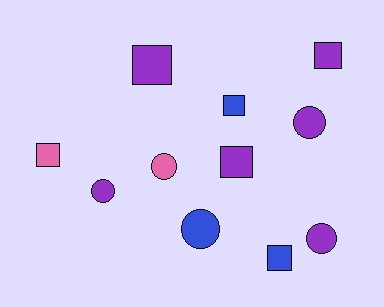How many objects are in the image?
There are 11 objects.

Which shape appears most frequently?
Square, with 6 objects.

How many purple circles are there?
There are 3 purple circles.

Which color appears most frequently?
Purple, with 6 objects.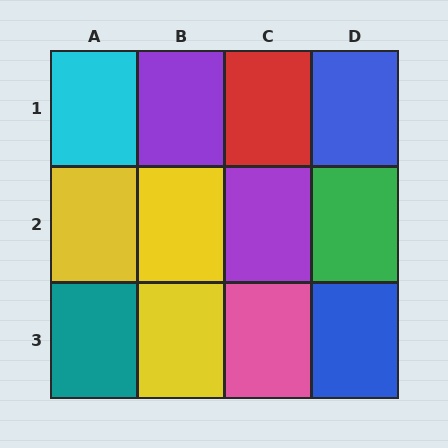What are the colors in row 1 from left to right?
Cyan, purple, red, blue.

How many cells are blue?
2 cells are blue.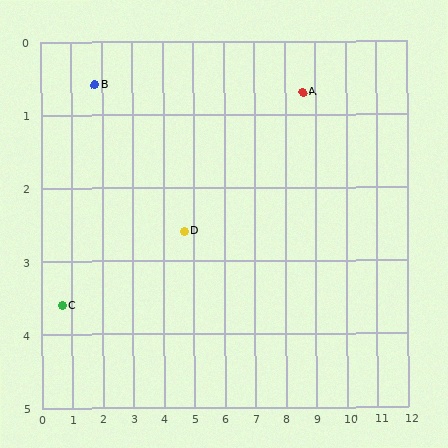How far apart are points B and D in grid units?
Points B and D are about 3.5 grid units apart.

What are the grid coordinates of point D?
Point D is at approximately (4.7, 2.6).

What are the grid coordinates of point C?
Point C is at approximately (0.7, 3.6).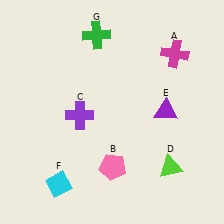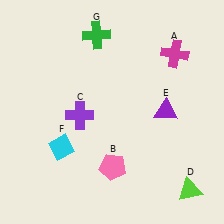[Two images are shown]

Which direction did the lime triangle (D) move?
The lime triangle (D) moved down.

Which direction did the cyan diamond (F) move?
The cyan diamond (F) moved up.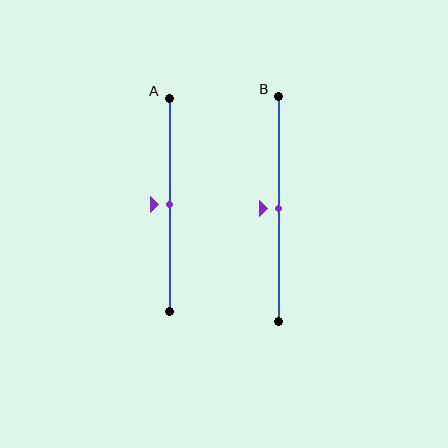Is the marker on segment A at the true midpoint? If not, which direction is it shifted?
Yes, the marker on segment A is at the true midpoint.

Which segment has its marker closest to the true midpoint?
Segment A has its marker closest to the true midpoint.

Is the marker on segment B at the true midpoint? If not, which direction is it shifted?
Yes, the marker on segment B is at the true midpoint.